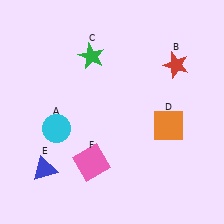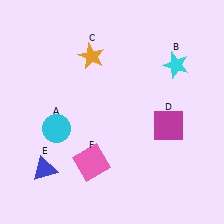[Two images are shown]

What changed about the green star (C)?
In Image 1, C is green. In Image 2, it changed to orange.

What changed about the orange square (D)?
In Image 1, D is orange. In Image 2, it changed to magenta.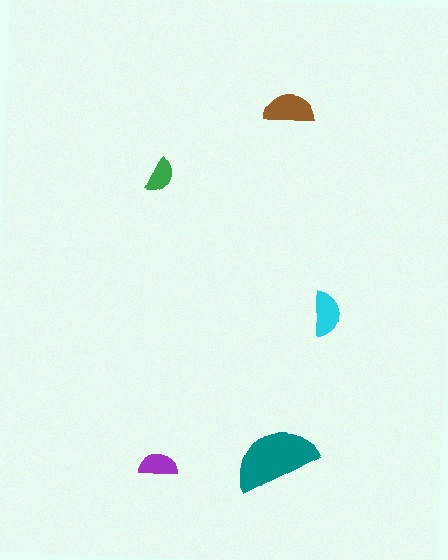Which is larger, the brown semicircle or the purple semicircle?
The brown one.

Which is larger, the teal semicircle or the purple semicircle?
The teal one.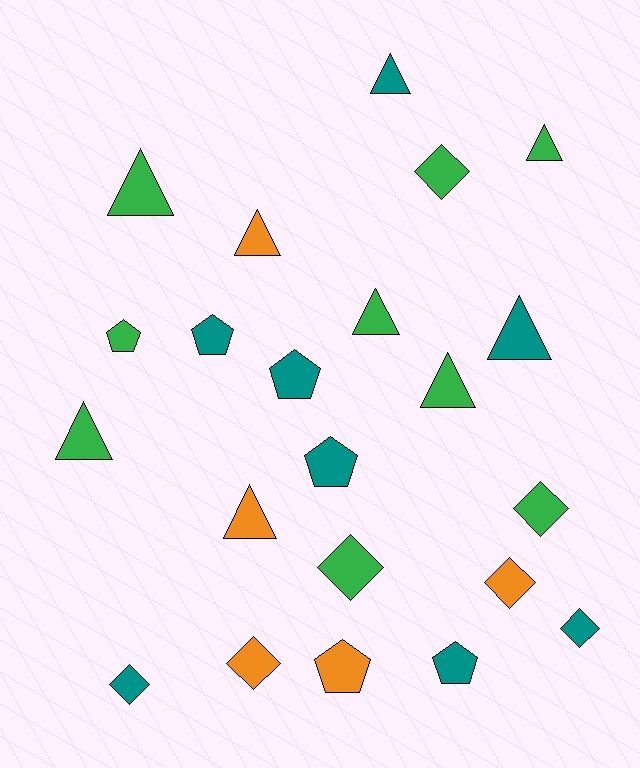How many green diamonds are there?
There are 3 green diamonds.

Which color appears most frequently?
Green, with 9 objects.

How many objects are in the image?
There are 22 objects.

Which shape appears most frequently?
Triangle, with 9 objects.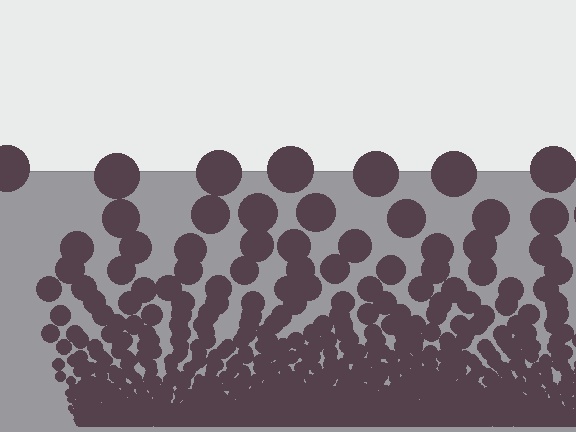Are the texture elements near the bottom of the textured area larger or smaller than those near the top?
Smaller. The gradient is inverted — elements near the bottom are smaller and denser.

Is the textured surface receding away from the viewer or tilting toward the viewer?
The surface appears to tilt toward the viewer. Texture elements get larger and sparser toward the top.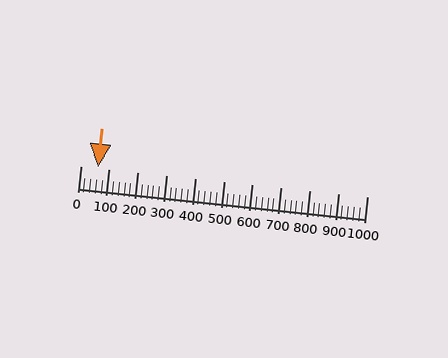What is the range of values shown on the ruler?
The ruler shows values from 0 to 1000.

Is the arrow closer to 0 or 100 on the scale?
The arrow is closer to 100.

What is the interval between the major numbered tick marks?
The major tick marks are spaced 100 units apart.